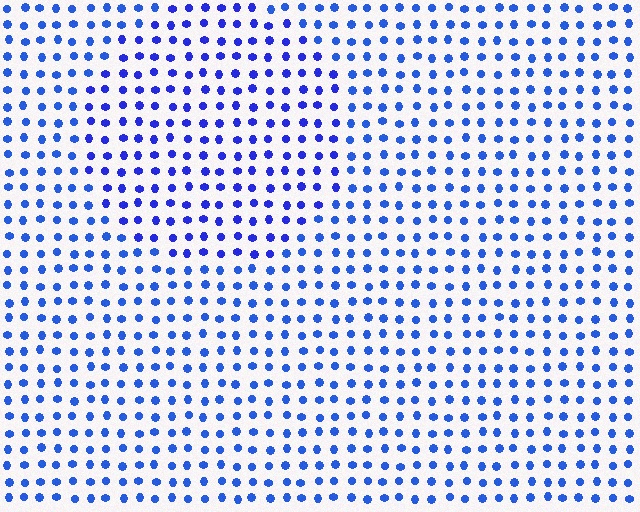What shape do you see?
I see a circle.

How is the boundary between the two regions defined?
The boundary is defined purely by a slight shift in hue (about 16 degrees). Spacing, size, and orientation are identical on both sides.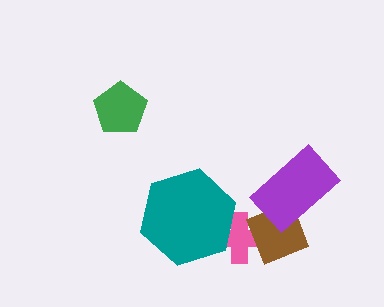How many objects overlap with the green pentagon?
0 objects overlap with the green pentagon.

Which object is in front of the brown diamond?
The purple rectangle is in front of the brown diamond.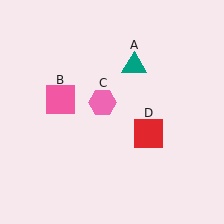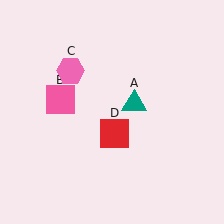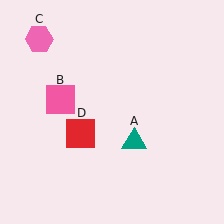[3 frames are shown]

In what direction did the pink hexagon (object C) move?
The pink hexagon (object C) moved up and to the left.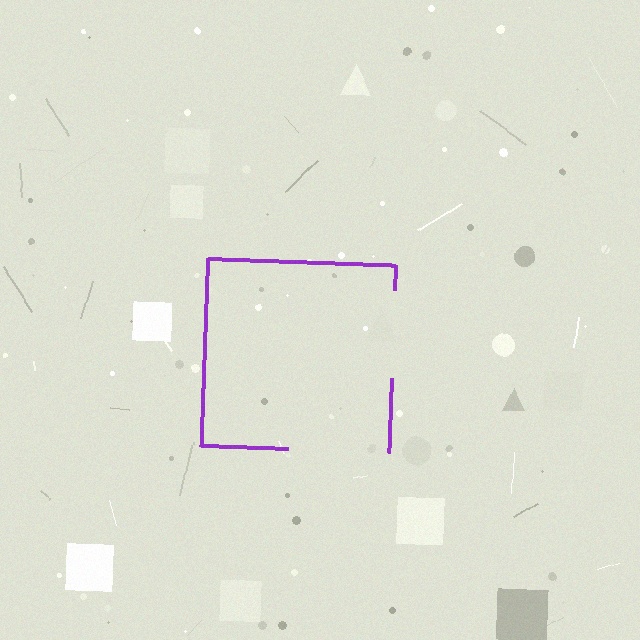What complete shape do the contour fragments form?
The contour fragments form a square.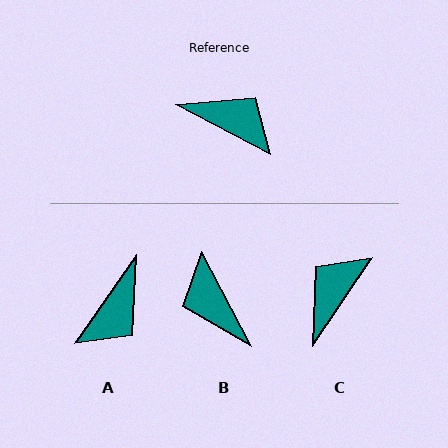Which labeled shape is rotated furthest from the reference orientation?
B, about 145 degrees away.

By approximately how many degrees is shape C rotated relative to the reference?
Approximately 83 degrees counter-clockwise.